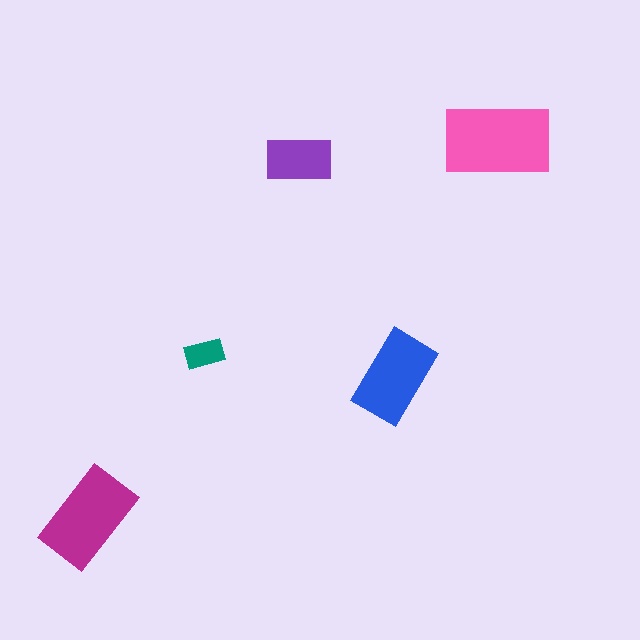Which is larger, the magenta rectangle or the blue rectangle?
The magenta one.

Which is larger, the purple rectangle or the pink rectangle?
The pink one.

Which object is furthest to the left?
The magenta rectangle is leftmost.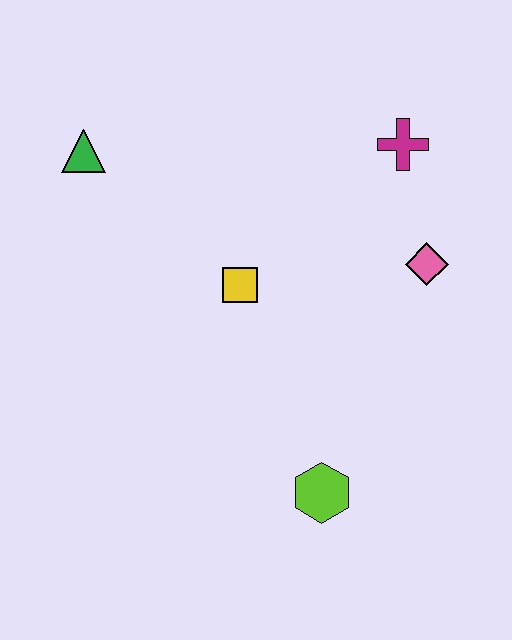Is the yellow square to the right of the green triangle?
Yes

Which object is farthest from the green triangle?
The lime hexagon is farthest from the green triangle.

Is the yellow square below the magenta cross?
Yes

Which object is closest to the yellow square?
The pink diamond is closest to the yellow square.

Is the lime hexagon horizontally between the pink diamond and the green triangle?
Yes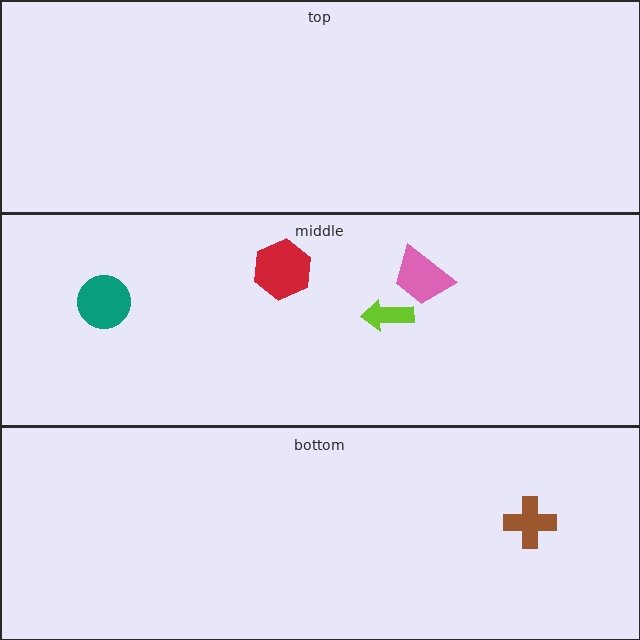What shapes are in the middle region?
The lime arrow, the red hexagon, the pink trapezoid, the teal circle.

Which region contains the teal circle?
The middle region.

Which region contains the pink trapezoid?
The middle region.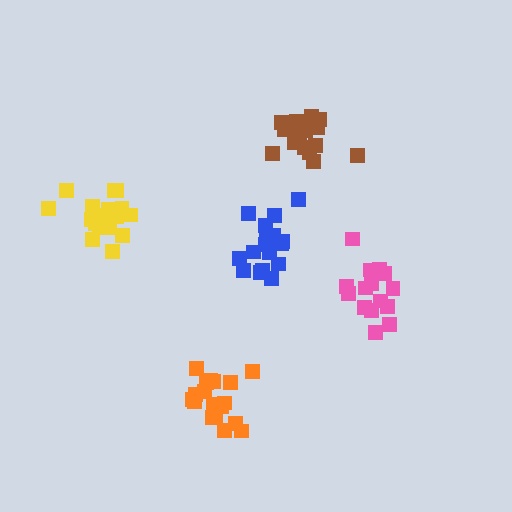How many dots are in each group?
Group 1: 18 dots, Group 2: 19 dots, Group 3: 17 dots, Group 4: 18 dots, Group 5: 15 dots (87 total).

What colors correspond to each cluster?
The clusters are colored: orange, yellow, brown, blue, pink.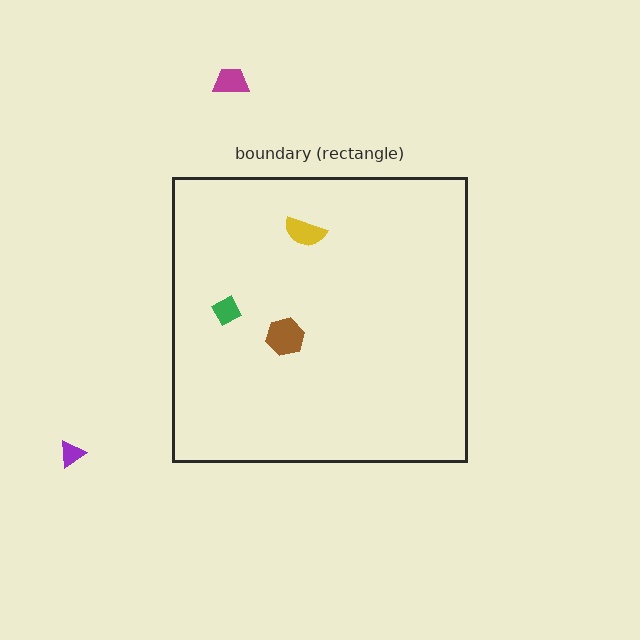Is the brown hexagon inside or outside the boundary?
Inside.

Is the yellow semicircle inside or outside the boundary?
Inside.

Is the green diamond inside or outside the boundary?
Inside.